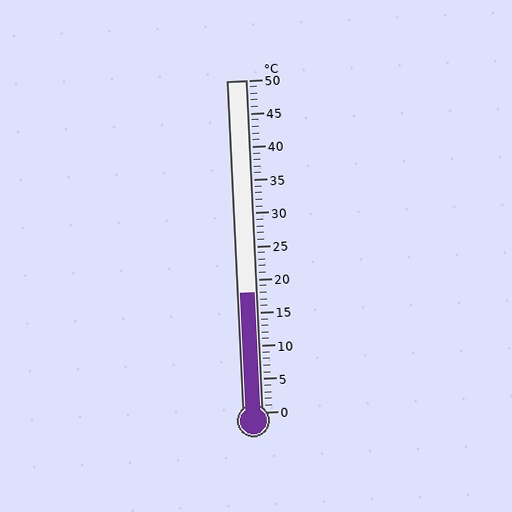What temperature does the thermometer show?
The thermometer shows approximately 18°C.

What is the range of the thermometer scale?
The thermometer scale ranges from 0°C to 50°C.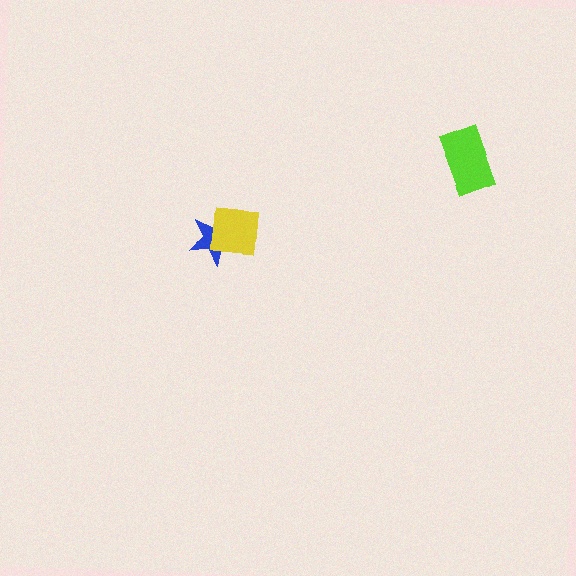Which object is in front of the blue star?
The yellow square is in front of the blue star.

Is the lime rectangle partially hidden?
No, no other shape covers it.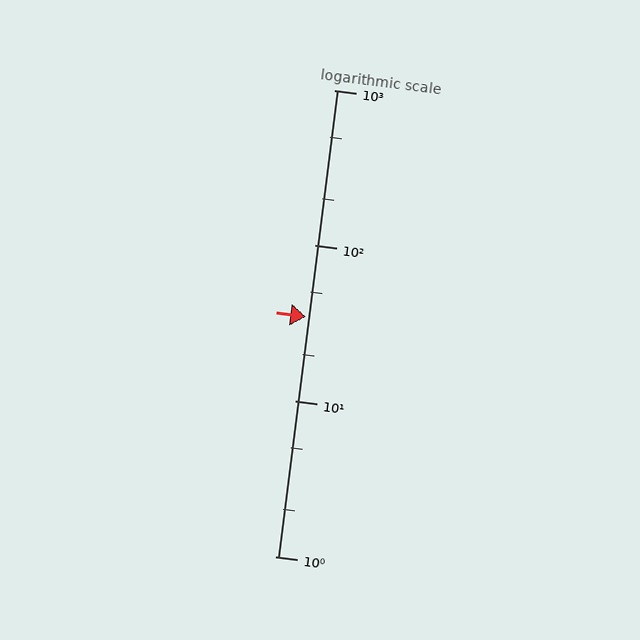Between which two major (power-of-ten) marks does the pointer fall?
The pointer is between 10 and 100.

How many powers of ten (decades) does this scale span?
The scale spans 3 decades, from 1 to 1000.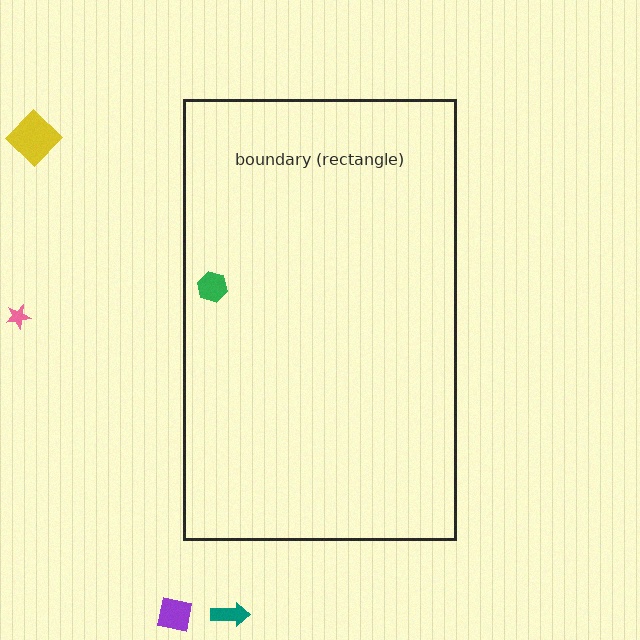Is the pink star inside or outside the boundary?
Outside.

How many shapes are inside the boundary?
1 inside, 4 outside.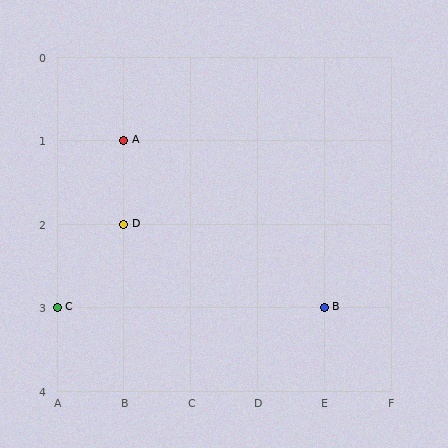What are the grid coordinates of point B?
Point B is at grid coordinates (E, 3).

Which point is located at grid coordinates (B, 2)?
Point D is at (B, 2).